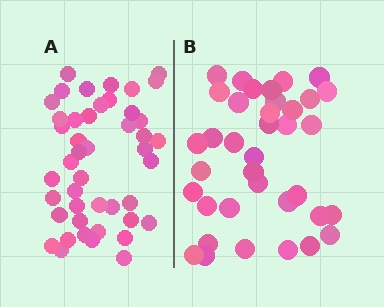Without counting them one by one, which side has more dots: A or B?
Region A (the left region) has more dots.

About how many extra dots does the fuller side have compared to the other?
Region A has roughly 8 or so more dots than region B.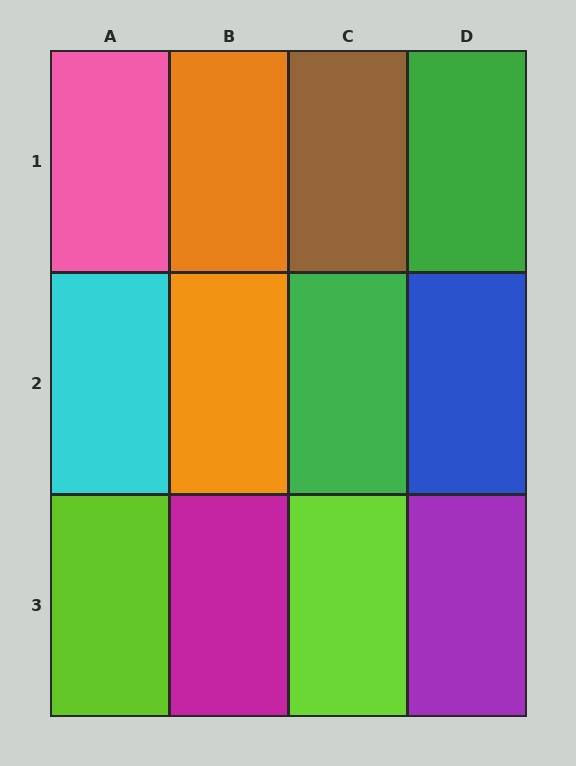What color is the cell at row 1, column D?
Green.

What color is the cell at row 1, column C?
Brown.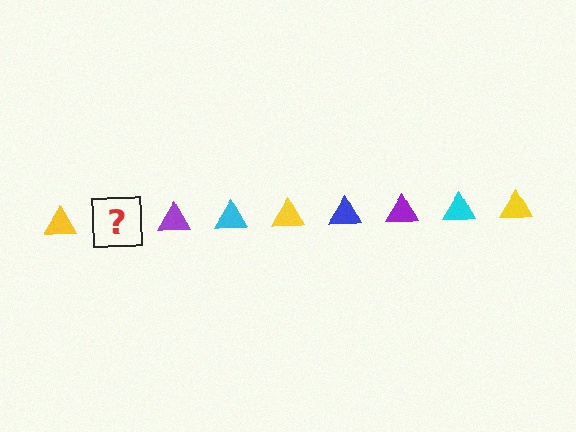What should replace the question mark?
The question mark should be replaced with a blue triangle.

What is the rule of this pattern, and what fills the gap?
The rule is that the pattern cycles through yellow, blue, purple, cyan triangles. The gap should be filled with a blue triangle.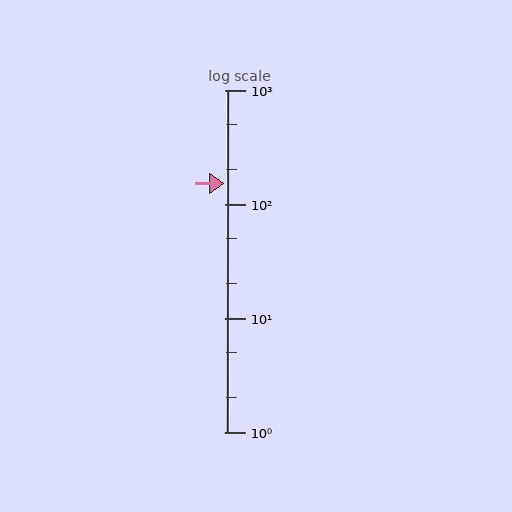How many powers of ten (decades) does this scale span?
The scale spans 3 decades, from 1 to 1000.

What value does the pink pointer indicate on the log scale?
The pointer indicates approximately 150.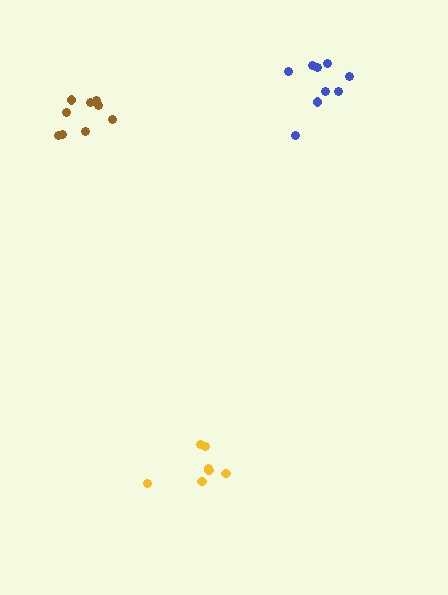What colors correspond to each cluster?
The clusters are colored: blue, yellow, brown.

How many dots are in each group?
Group 1: 9 dots, Group 2: 7 dots, Group 3: 9 dots (25 total).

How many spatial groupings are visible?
There are 3 spatial groupings.